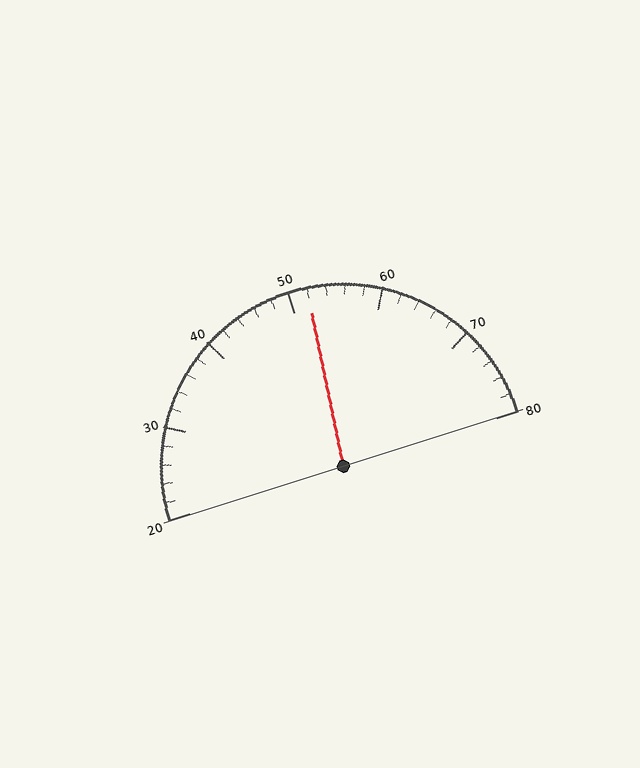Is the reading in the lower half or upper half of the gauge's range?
The reading is in the upper half of the range (20 to 80).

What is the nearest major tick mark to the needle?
The nearest major tick mark is 50.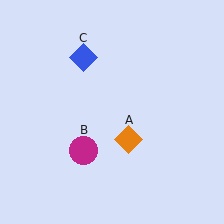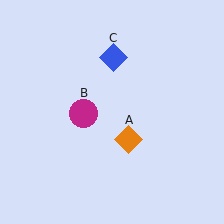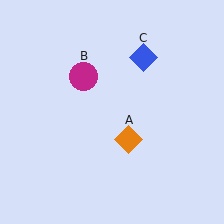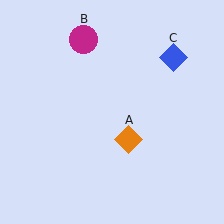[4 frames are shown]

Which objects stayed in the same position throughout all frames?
Orange diamond (object A) remained stationary.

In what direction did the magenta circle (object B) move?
The magenta circle (object B) moved up.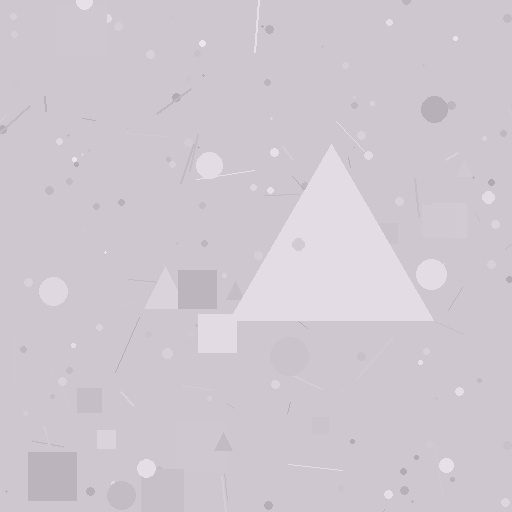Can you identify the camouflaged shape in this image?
The camouflaged shape is a triangle.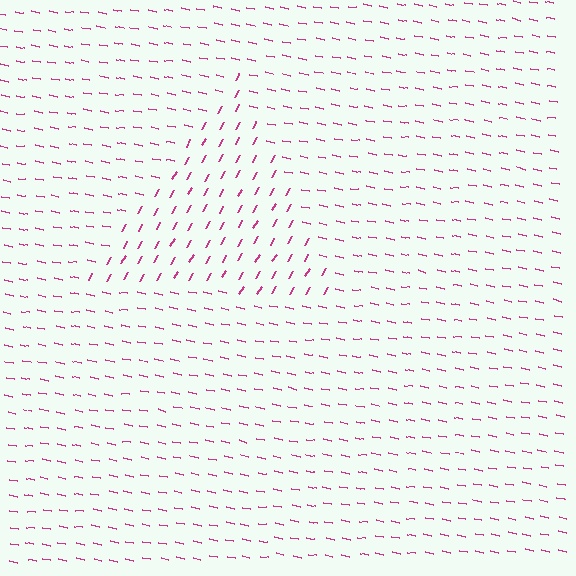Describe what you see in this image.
The image is filled with small magenta line segments. A triangle region in the image has lines oriented differently from the surrounding lines, creating a visible texture boundary.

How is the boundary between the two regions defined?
The boundary is defined purely by a change in line orientation (approximately 72 degrees difference). All lines are the same color and thickness.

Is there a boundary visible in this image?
Yes, there is a texture boundary formed by a change in line orientation.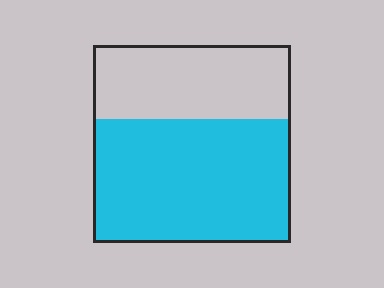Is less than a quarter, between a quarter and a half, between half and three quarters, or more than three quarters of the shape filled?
Between half and three quarters.